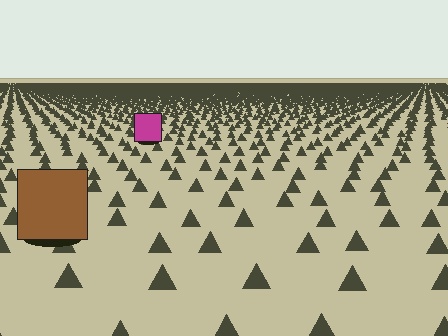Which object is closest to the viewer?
The brown square is closest. The texture marks near it are larger and more spread out.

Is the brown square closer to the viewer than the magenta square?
Yes. The brown square is closer — you can tell from the texture gradient: the ground texture is coarser near it.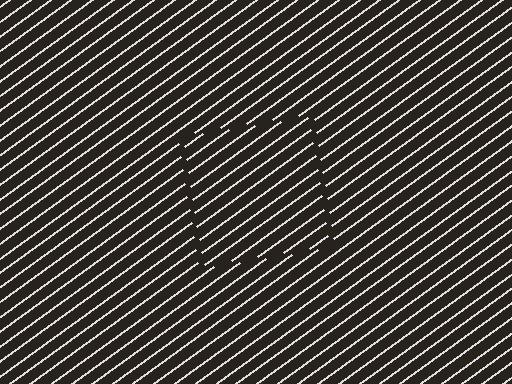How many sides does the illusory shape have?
4 sides — the line-ends trace a square.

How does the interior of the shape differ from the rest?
The interior of the shape contains the same grating, shifted by half a period — the contour is defined by the phase discontinuity where line-ends from the inner and outer gratings abut.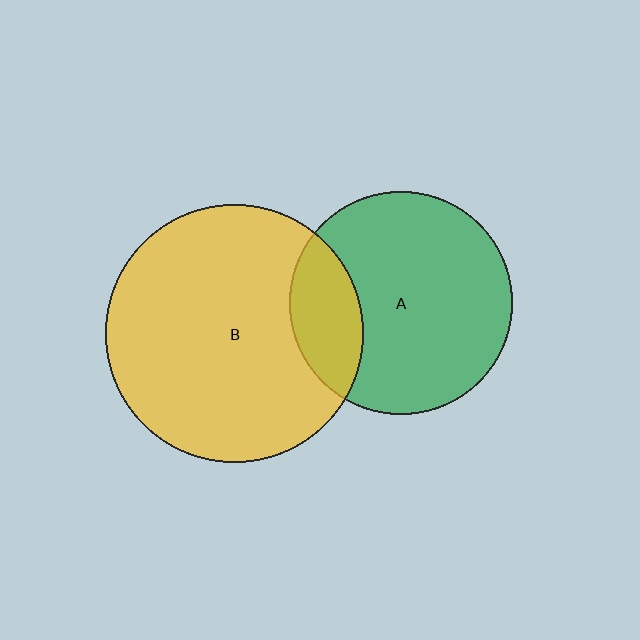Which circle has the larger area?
Circle B (yellow).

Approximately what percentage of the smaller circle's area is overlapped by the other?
Approximately 20%.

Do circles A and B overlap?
Yes.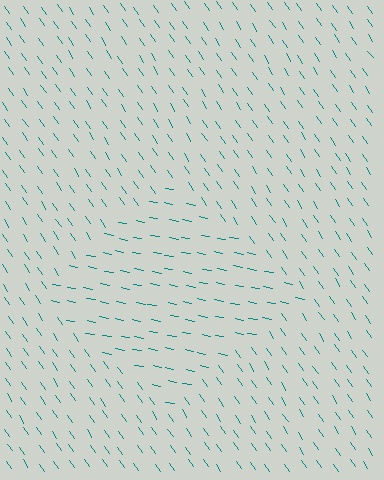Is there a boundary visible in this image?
Yes, there is a texture boundary formed by a change in line orientation.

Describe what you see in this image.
The image is filled with small teal line segments. A diamond region in the image has lines oriented differently from the surrounding lines, creating a visible texture boundary.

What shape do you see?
I see a diamond.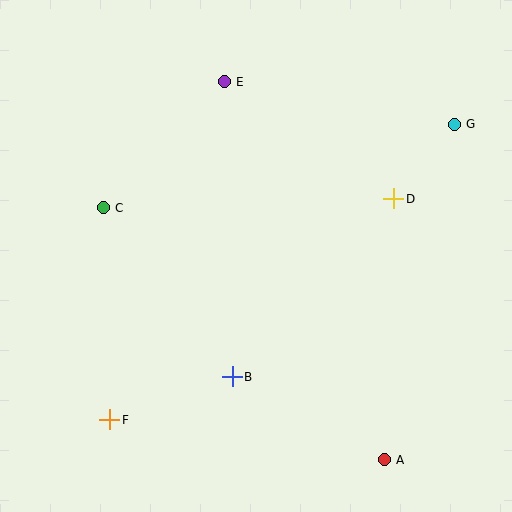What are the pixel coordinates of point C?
Point C is at (103, 208).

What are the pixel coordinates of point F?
Point F is at (110, 420).